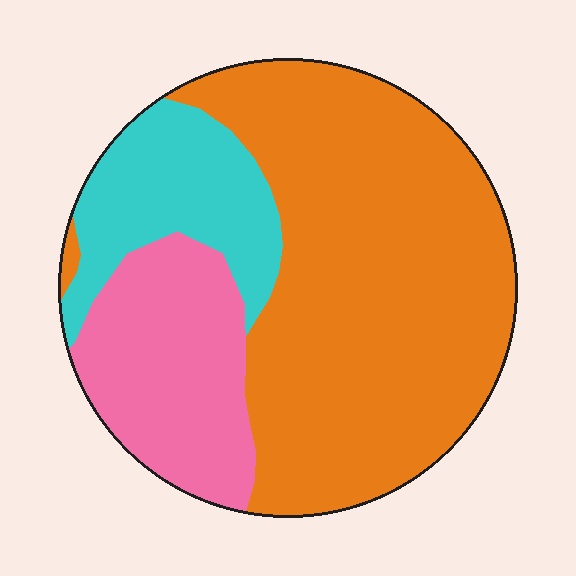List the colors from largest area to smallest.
From largest to smallest: orange, pink, cyan.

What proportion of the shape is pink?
Pink takes up about one fifth (1/5) of the shape.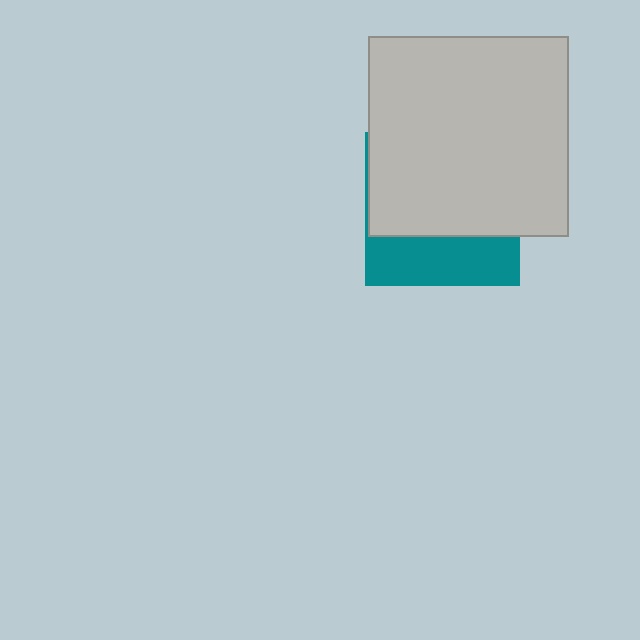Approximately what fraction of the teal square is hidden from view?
Roughly 68% of the teal square is hidden behind the light gray square.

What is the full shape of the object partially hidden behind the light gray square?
The partially hidden object is a teal square.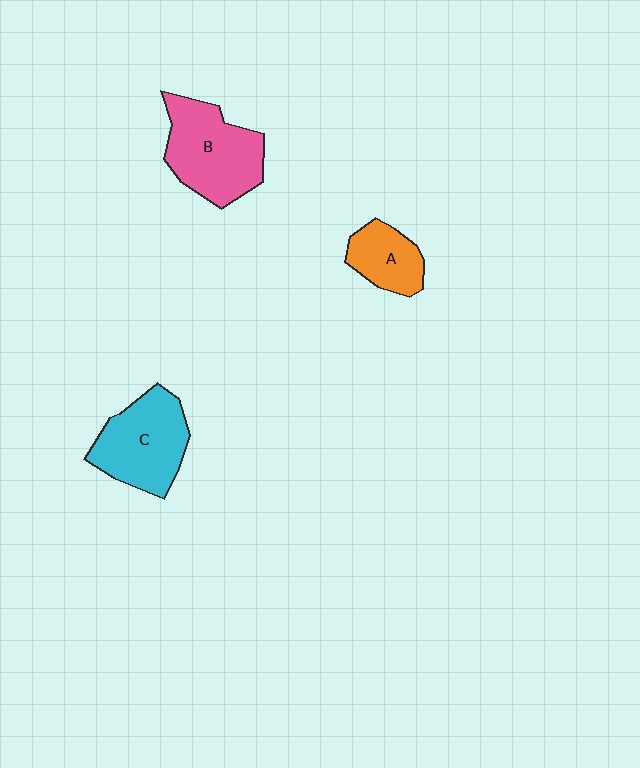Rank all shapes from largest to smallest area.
From largest to smallest: B (pink), C (cyan), A (orange).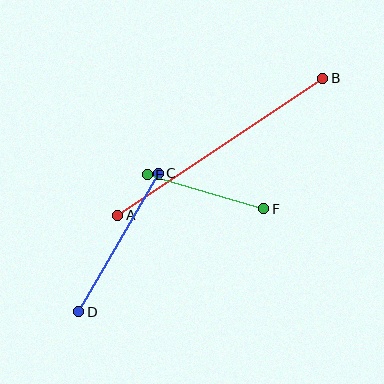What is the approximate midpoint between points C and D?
The midpoint is at approximately (119, 243) pixels.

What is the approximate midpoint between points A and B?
The midpoint is at approximately (220, 147) pixels.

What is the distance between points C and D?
The distance is approximately 159 pixels.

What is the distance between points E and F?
The distance is approximately 121 pixels.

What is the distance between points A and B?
The distance is approximately 246 pixels.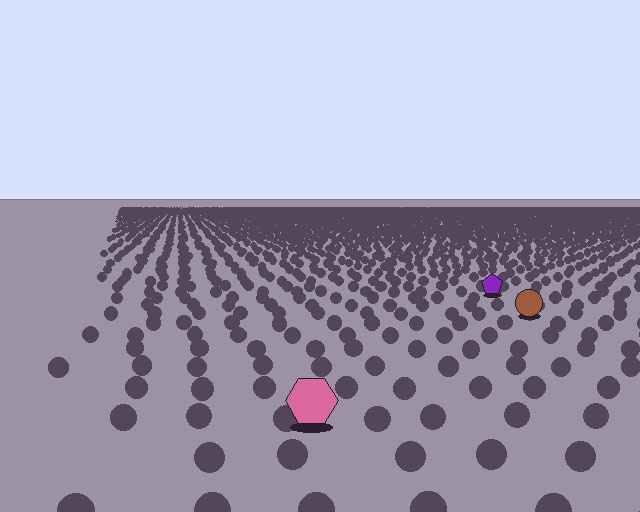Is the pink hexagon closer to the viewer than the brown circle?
Yes. The pink hexagon is closer — you can tell from the texture gradient: the ground texture is coarser near it.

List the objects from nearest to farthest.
From nearest to farthest: the pink hexagon, the brown circle, the purple pentagon.